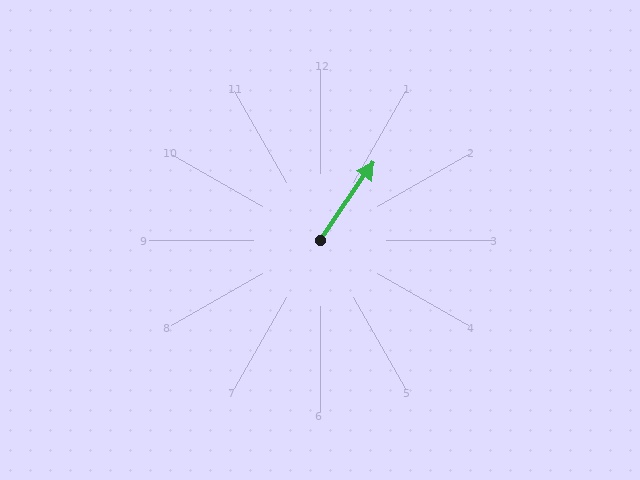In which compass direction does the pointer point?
Northeast.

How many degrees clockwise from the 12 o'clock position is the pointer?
Approximately 34 degrees.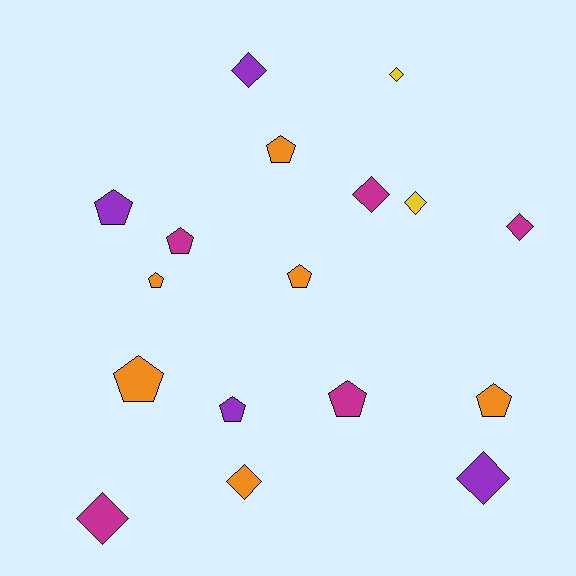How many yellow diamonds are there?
There are 2 yellow diamonds.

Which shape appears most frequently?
Pentagon, with 9 objects.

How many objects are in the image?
There are 17 objects.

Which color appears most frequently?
Orange, with 6 objects.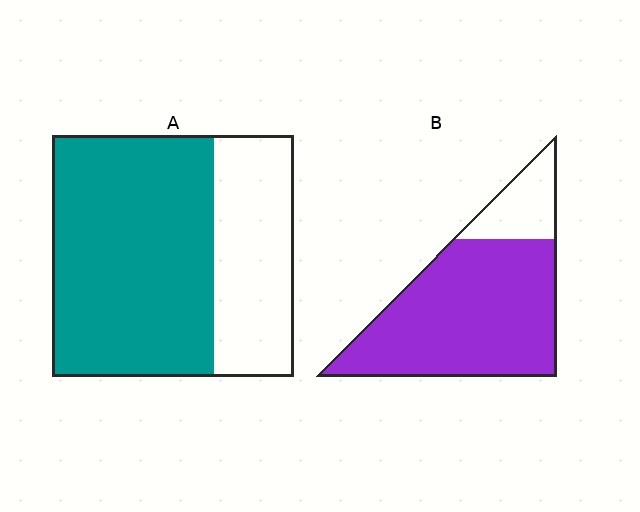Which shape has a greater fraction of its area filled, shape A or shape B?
Shape B.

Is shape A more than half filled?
Yes.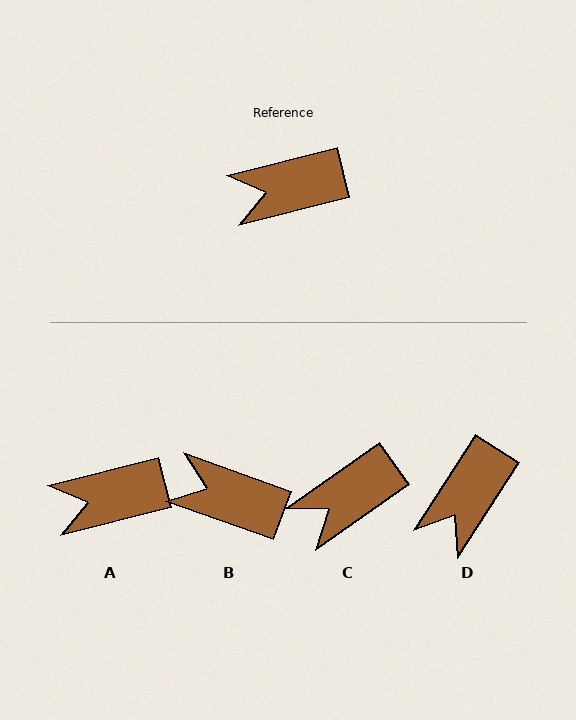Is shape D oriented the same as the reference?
No, it is off by about 43 degrees.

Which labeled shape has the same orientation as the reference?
A.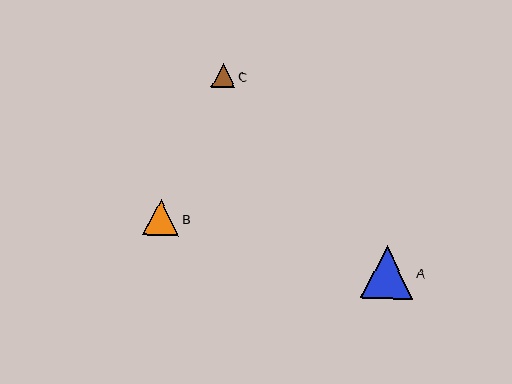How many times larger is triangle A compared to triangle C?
Triangle A is approximately 2.2 times the size of triangle C.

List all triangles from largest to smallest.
From largest to smallest: A, B, C.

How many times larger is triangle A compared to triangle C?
Triangle A is approximately 2.2 times the size of triangle C.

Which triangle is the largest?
Triangle A is the largest with a size of approximately 52 pixels.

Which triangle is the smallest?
Triangle C is the smallest with a size of approximately 24 pixels.